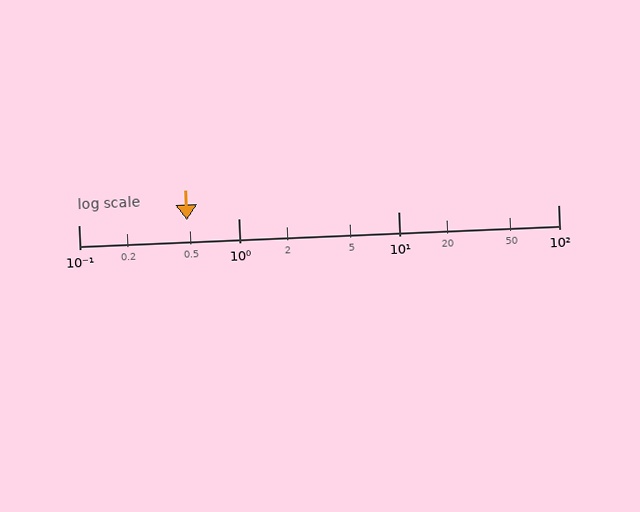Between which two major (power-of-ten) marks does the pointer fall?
The pointer is between 0.1 and 1.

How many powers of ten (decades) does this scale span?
The scale spans 3 decades, from 0.1 to 100.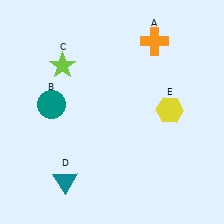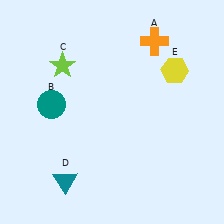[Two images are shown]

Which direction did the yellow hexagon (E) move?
The yellow hexagon (E) moved up.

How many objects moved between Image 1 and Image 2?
1 object moved between the two images.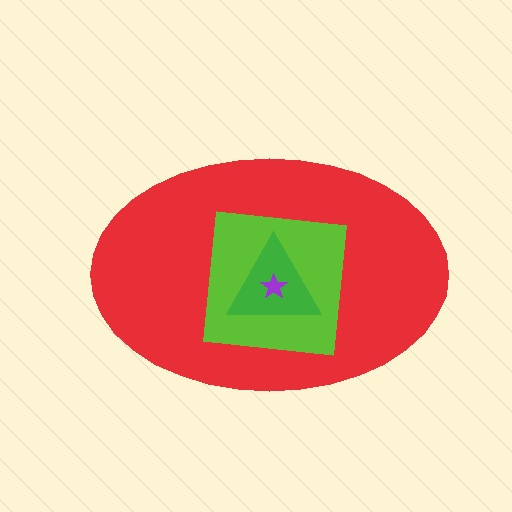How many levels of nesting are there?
4.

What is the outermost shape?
The red ellipse.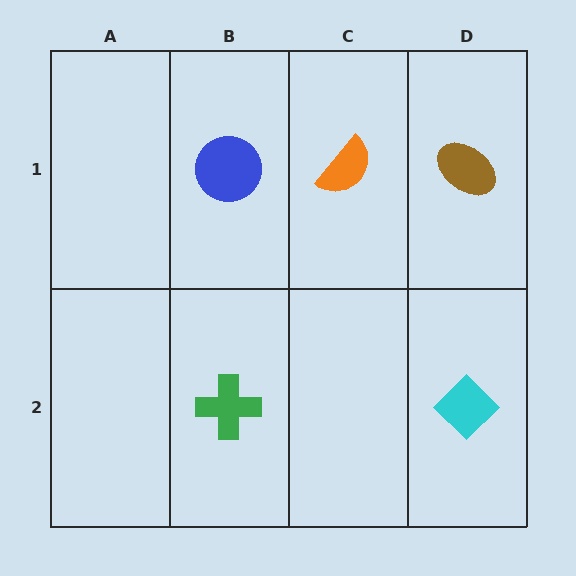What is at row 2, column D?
A cyan diamond.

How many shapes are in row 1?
3 shapes.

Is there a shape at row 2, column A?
No, that cell is empty.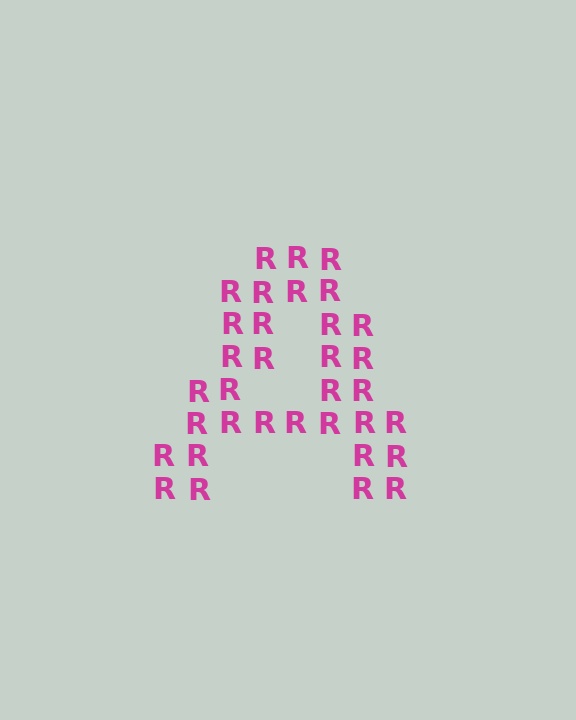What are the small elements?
The small elements are letter R's.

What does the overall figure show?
The overall figure shows the letter A.